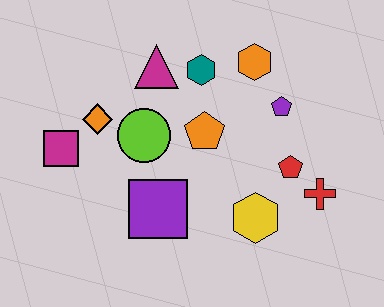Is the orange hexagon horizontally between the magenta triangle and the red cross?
Yes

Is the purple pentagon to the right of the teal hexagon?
Yes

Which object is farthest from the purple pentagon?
The magenta square is farthest from the purple pentagon.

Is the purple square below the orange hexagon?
Yes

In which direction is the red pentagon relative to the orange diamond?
The red pentagon is to the right of the orange diamond.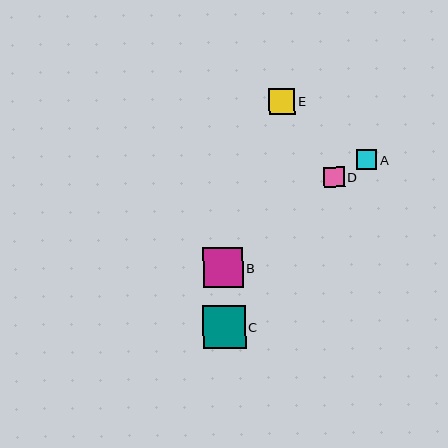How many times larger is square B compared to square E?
Square B is approximately 1.5 times the size of square E.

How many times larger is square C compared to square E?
Square C is approximately 1.6 times the size of square E.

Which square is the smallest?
Square A is the smallest with a size of approximately 20 pixels.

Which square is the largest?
Square C is the largest with a size of approximately 43 pixels.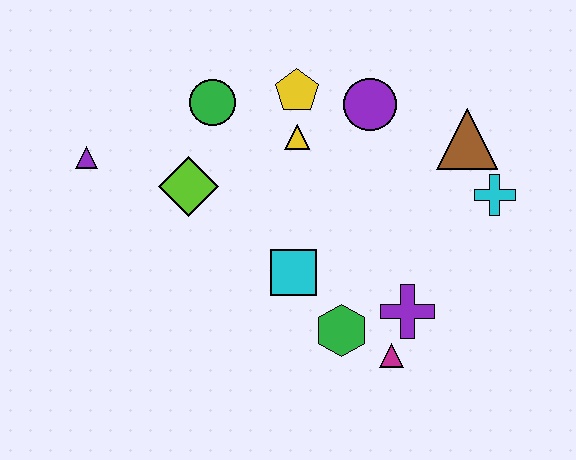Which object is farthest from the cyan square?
The purple triangle is farthest from the cyan square.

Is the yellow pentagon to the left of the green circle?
No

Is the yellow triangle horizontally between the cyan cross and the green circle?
Yes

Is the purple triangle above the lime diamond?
Yes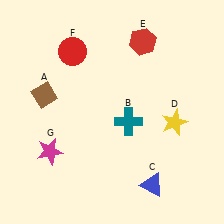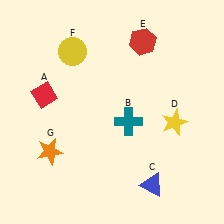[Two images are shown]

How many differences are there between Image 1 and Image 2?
There are 3 differences between the two images.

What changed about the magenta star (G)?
In Image 1, G is magenta. In Image 2, it changed to orange.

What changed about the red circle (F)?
In Image 1, F is red. In Image 2, it changed to yellow.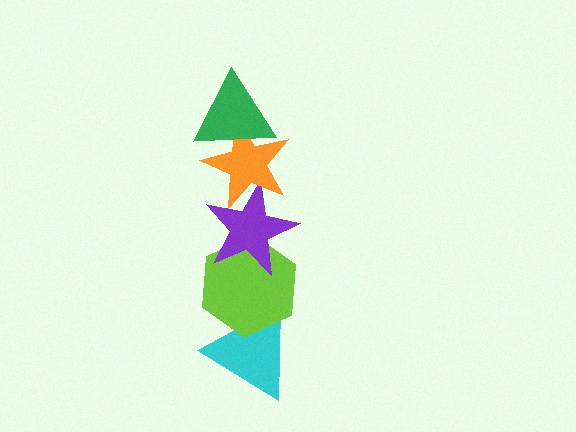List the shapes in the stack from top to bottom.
From top to bottom: the green triangle, the orange star, the purple star, the lime hexagon, the cyan triangle.